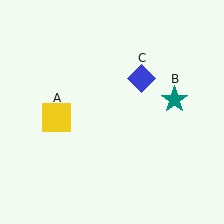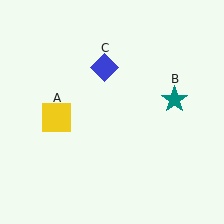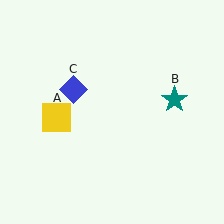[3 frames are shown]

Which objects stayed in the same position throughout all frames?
Yellow square (object A) and teal star (object B) remained stationary.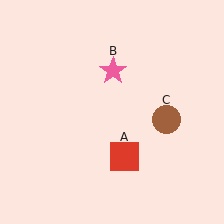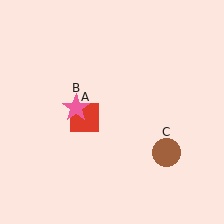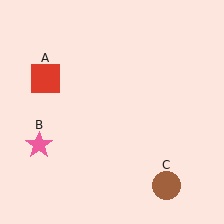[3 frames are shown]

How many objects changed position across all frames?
3 objects changed position: red square (object A), pink star (object B), brown circle (object C).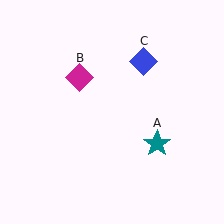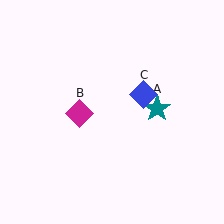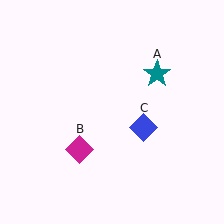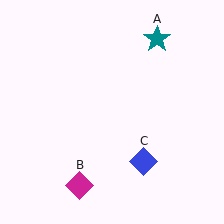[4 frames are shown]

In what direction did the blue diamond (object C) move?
The blue diamond (object C) moved down.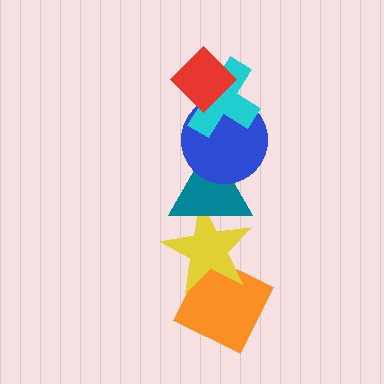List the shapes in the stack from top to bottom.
From top to bottom: the red diamond, the cyan cross, the blue circle, the teal triangle, the yellow star, the orange diamond.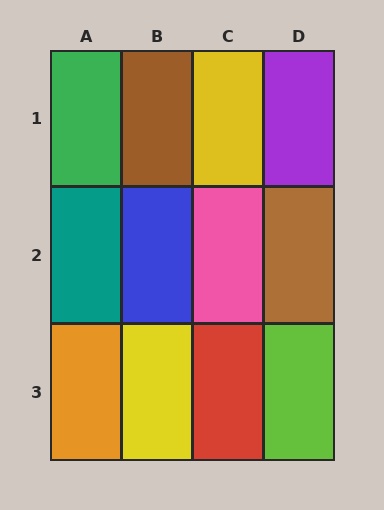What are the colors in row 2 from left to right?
Teal, blue, pink, brown.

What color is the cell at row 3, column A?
Orange.